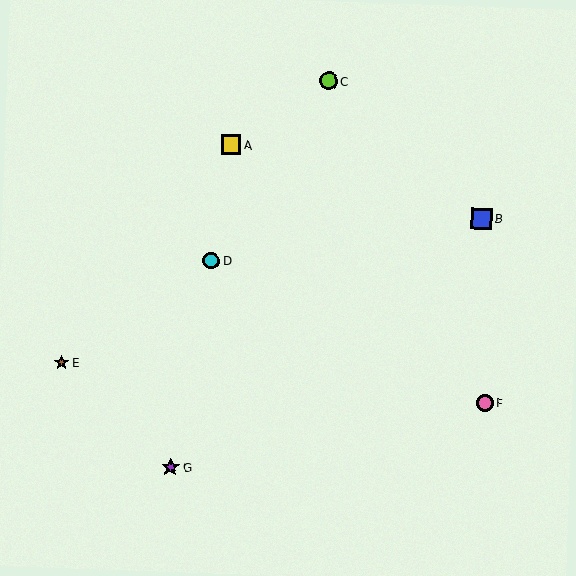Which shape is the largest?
The blue square (labeled B) is the largest.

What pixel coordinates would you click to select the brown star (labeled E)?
Click at (62, 363) to select the brown star E.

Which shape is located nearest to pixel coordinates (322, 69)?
The lime circle (labeled C) at (329, 81) is nearest to that location.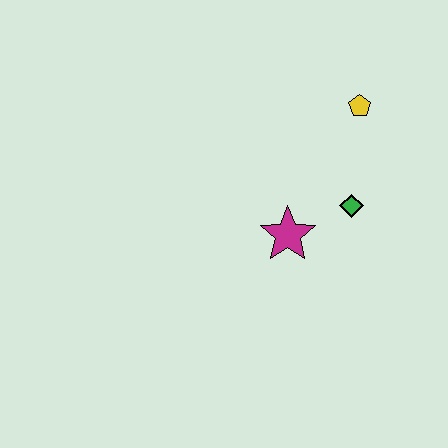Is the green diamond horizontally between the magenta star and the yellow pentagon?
Yes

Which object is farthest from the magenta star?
The yellow pentagon is farthest from the magenta star.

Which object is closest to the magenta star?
The green diamond is closest to the magenta star.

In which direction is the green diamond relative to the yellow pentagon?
The green diamond is below the yellow pentagon.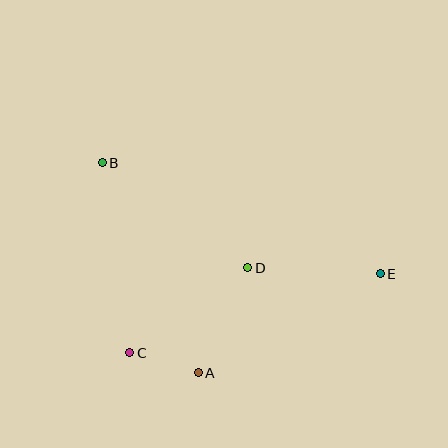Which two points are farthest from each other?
Points B and E are farthest from each other.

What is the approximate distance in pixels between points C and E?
The distance between C and E is approximately 263 pixels.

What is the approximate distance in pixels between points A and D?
The distance between A and D is approximately 116 pixels.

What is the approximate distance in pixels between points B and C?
The distance between B and C is approximately 192 pixels.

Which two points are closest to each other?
Points A and C are closest to each other.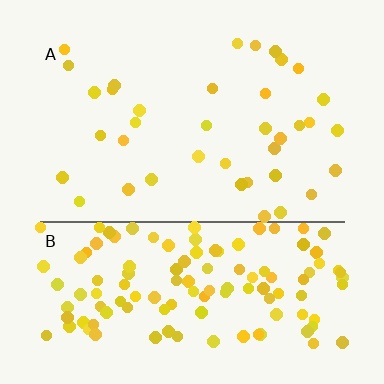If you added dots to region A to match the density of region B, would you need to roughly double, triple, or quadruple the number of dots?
Approximately quadruple.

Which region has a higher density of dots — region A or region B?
B (the bottom).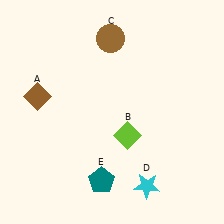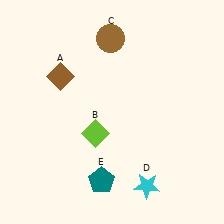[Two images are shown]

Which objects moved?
The objects that moved are: the brown diamond (A), the lime diamond (B).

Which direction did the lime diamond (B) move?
The lime diamond (B) moved left.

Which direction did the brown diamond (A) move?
The brown diamond (A) moved right.